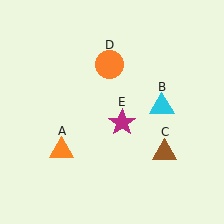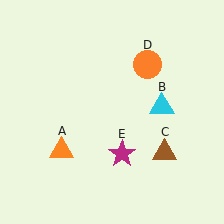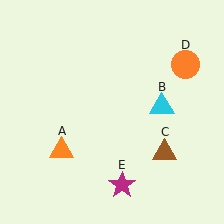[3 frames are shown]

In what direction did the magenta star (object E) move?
The magenta star (object E) moved down.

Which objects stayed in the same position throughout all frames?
Orange triangle (object A) and cyan triangle (object B) and brown triangle (object C) remained stationary.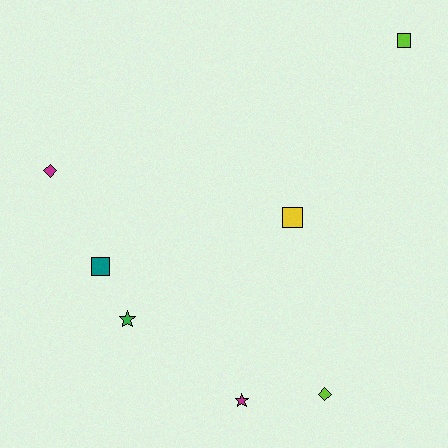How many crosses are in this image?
There are no crosses.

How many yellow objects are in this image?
There is 1 yellow object.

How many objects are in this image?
There are 7 objects.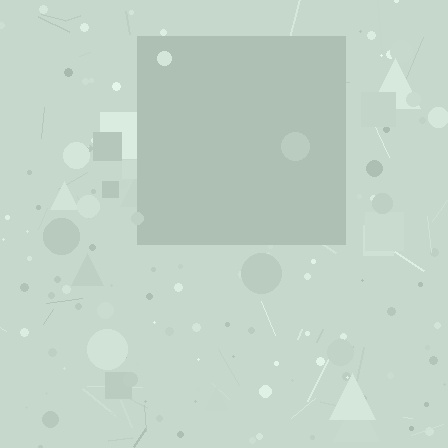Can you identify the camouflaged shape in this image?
The camouflaged shape is a square.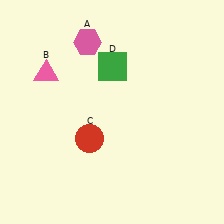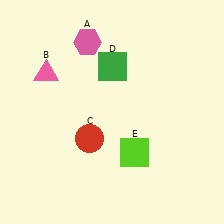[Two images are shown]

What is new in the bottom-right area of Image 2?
A lime square (E) was added in the bottom-right area of Image 2.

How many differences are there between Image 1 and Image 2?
There is 1 difference between the two images.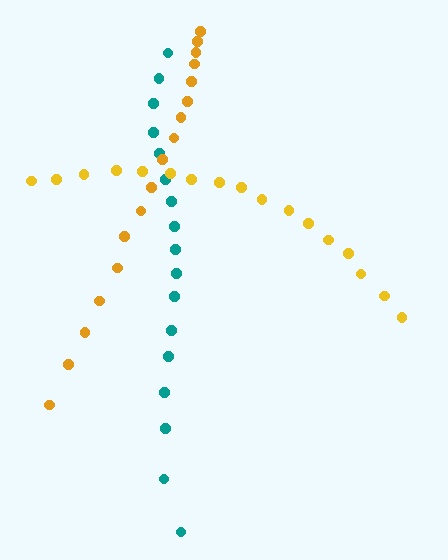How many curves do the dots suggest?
There are 3 distinct paths.